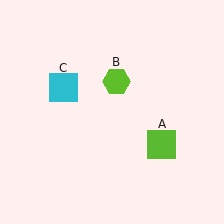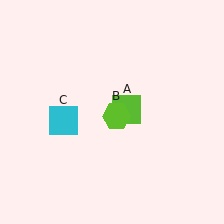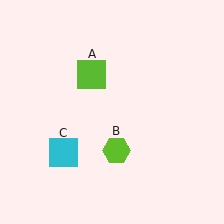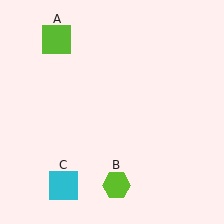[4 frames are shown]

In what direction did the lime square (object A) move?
The lime square (object A) moved up and to the left.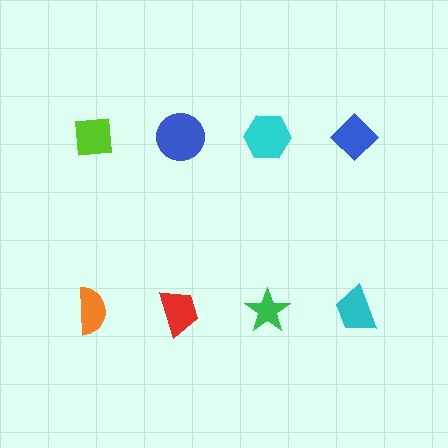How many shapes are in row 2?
4 shapes.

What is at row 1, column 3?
A cyan hexagon.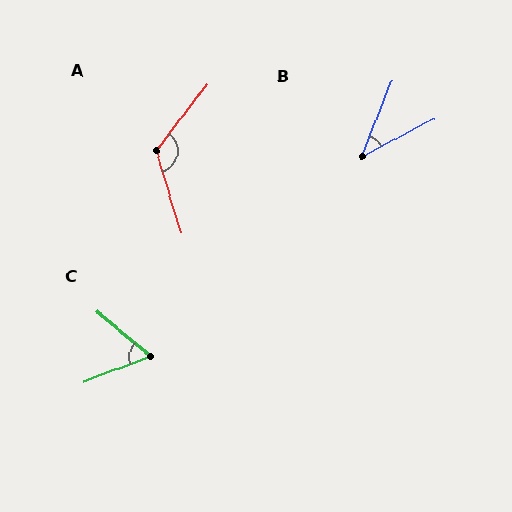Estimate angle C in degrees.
Approximately 61 degrees.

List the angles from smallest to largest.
B (41°), C (61°), A (125°).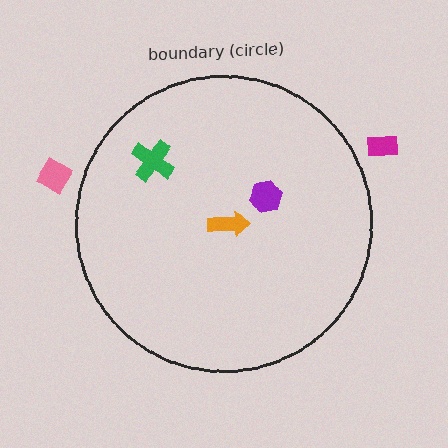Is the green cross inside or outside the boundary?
Inside.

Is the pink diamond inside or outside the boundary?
Outside.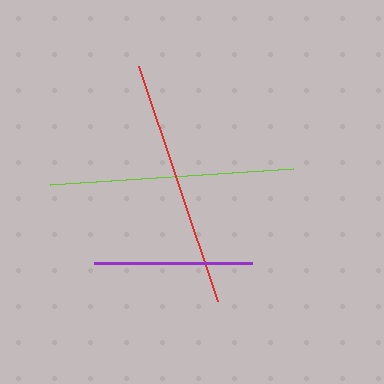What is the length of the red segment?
The red segment is approximately 249 pixels long.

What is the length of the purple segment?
The purple segment is approximately 158 pixels long.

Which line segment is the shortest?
The purple line is the shortest at approximately 158 pixels.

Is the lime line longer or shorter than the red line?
The red line is longer than the lime line.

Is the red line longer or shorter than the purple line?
The red line is longer than the purple line.